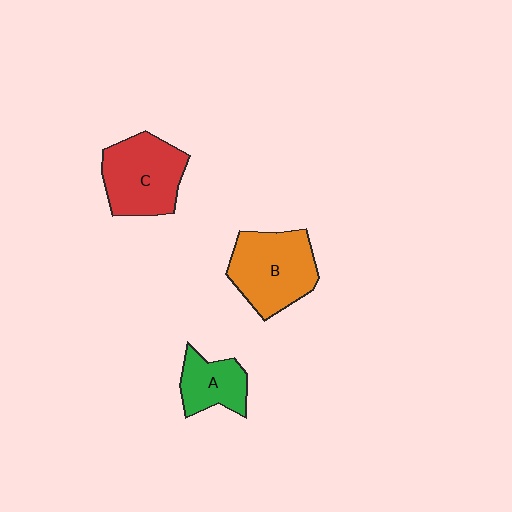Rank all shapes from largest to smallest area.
From largest to smallest: B (orange), C (red), A (green).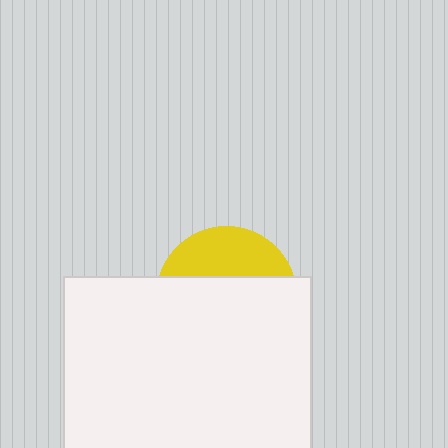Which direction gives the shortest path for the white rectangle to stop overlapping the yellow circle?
Moving down gives the shortest separation.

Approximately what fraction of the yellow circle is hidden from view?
Roughly 69% of the yellow circle is hidden behind the white rectangle.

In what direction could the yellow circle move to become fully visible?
The yellow circle could move up. That would shift it out from behind the white rectangle entirely.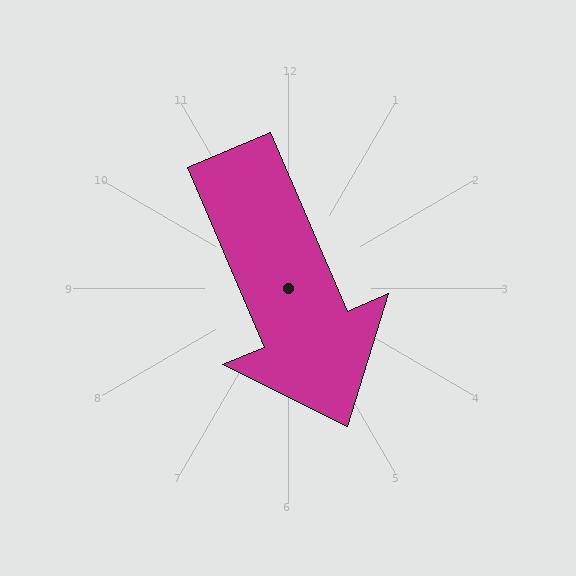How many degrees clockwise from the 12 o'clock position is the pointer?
Approximately 157 degrees.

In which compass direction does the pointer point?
Southeast.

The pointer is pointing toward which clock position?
Roughly 5 o'clock.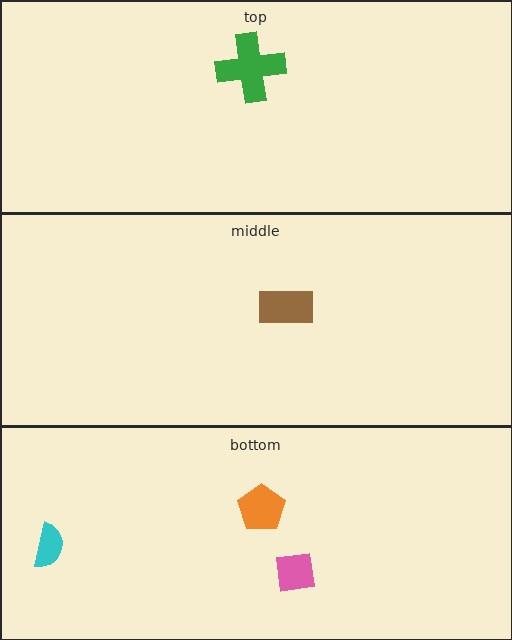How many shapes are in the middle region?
1.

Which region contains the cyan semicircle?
The bottom region.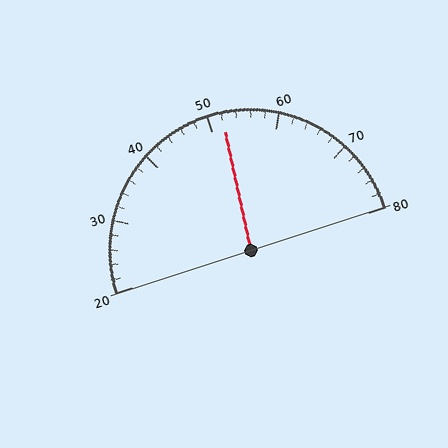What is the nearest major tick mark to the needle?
The nearest major tick mark is 50.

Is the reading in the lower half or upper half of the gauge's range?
The reading is in the upper half of the range (20 to 80).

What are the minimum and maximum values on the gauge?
The gauge ranges from 20 to 80.